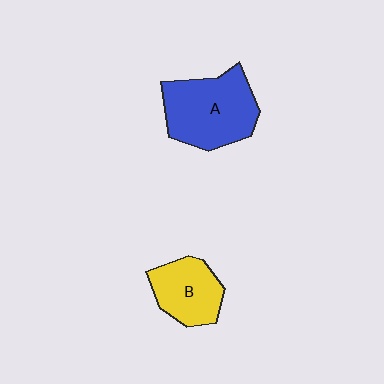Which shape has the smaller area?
Shape B (yellow).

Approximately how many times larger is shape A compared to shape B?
Approximately 1.6 times.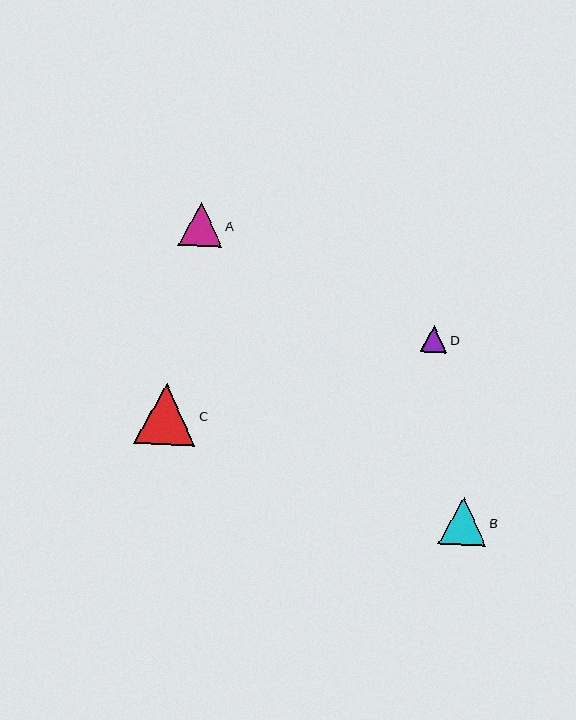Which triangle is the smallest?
Triangle D is the smallest with a size of approximately 26 pixels.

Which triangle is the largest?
Triangle C is the largest with a size of approximately 61 pixels.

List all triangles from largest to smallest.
From largest to smallest: C, B, A, D.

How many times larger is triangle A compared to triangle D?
Triangle A is approximately 1.7 times the size of triangle D.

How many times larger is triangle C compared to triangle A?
Triangle C is approximately 1.4 times the size of triangle A.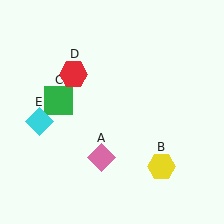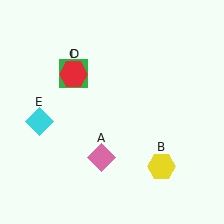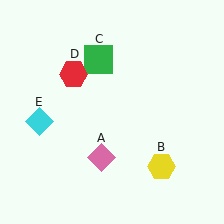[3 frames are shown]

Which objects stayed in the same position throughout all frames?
Pink diamond (object A) and yellow hexagon (object B) and red hexagon (object D) and cyan diamond (object E) remained stationary.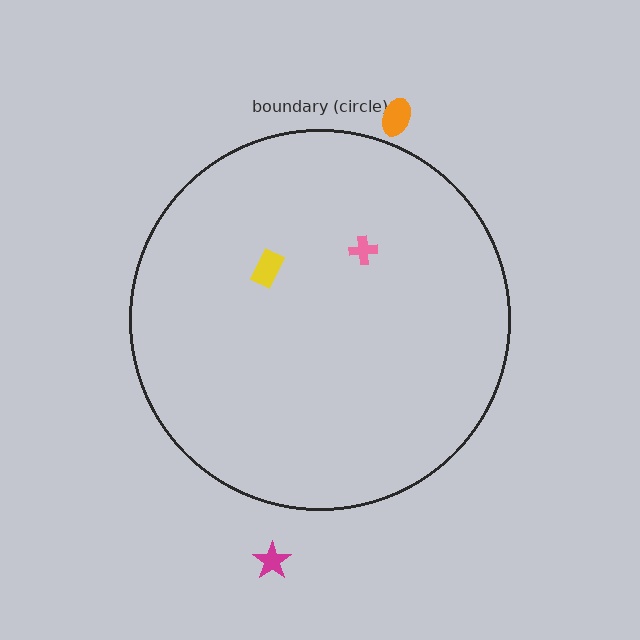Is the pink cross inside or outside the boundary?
Inside.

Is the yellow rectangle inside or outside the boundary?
Inside.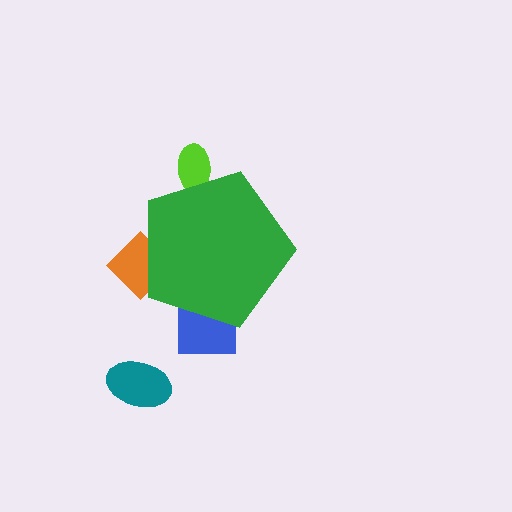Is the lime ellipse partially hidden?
Yes, the lime ellipse is partially hidden behind the green pentagon.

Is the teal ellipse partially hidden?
No, the teal ellipse is fully visible.